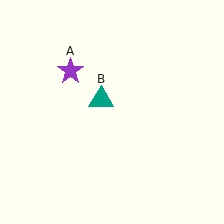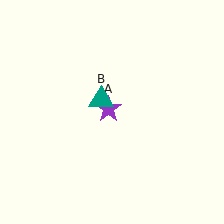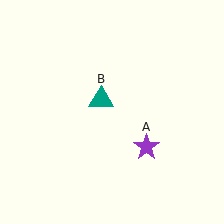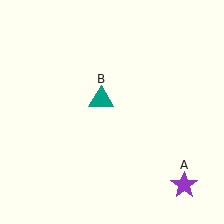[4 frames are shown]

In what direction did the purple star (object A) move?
The purple star (object A) moved down and to the right.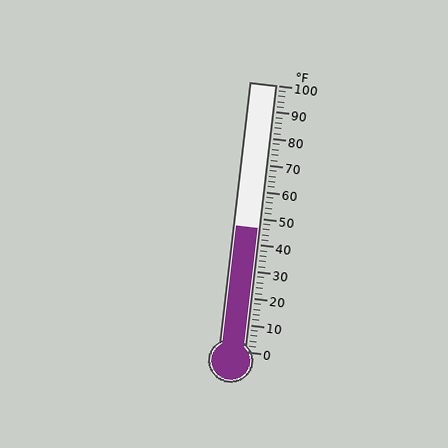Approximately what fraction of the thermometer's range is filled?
The thermometer is filled to approximately 45% of its range.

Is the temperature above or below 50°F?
The temperature is below 50°F.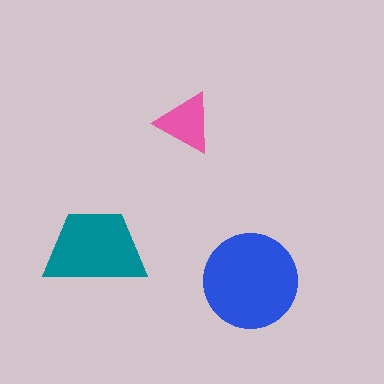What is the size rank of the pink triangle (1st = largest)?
3rd.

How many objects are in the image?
There are 3 objects in the image.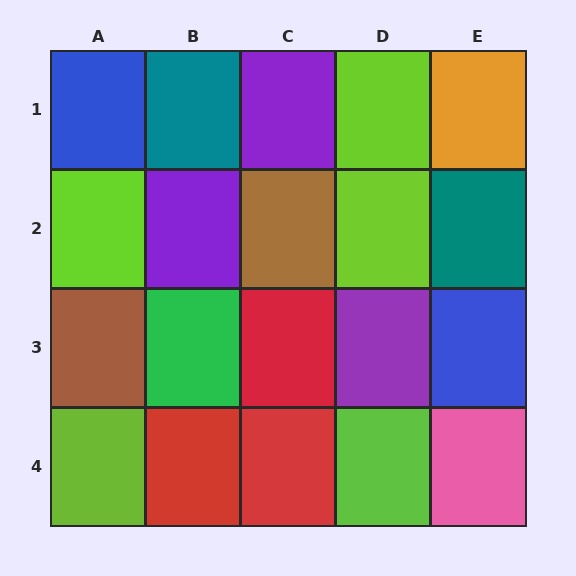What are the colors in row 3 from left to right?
Brown, green, red, purple, blue.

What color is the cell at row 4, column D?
Lime.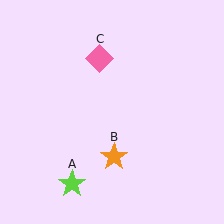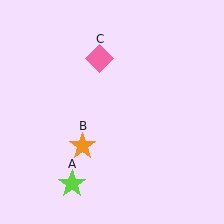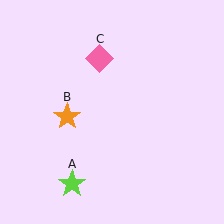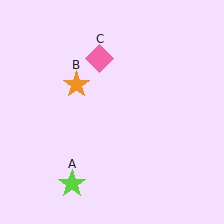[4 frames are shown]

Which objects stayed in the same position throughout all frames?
Lime star (object A) and pink diamond (object C) remained stationary.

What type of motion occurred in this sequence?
The orange star (object B) rotated clockwise around the center of the scene.